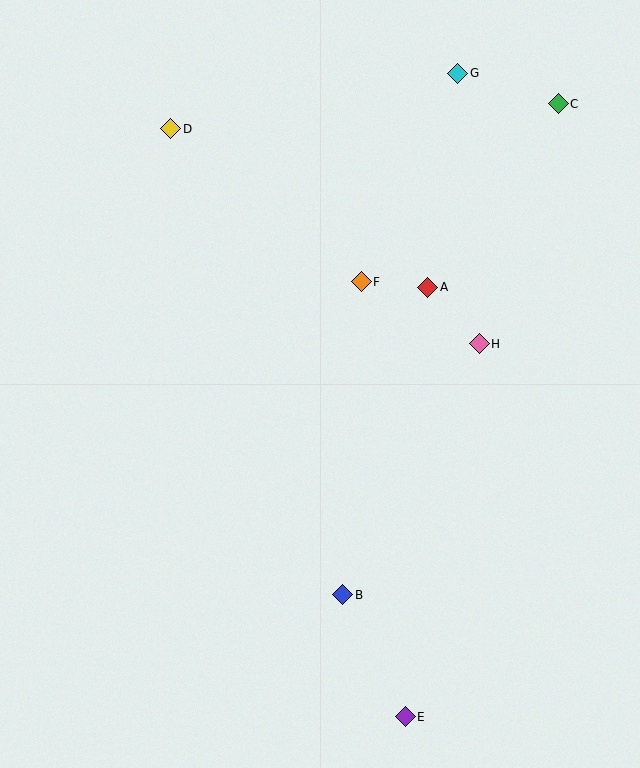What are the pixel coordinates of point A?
Point A is at (428, 287).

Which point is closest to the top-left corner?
Point D is closest to the top-left corner.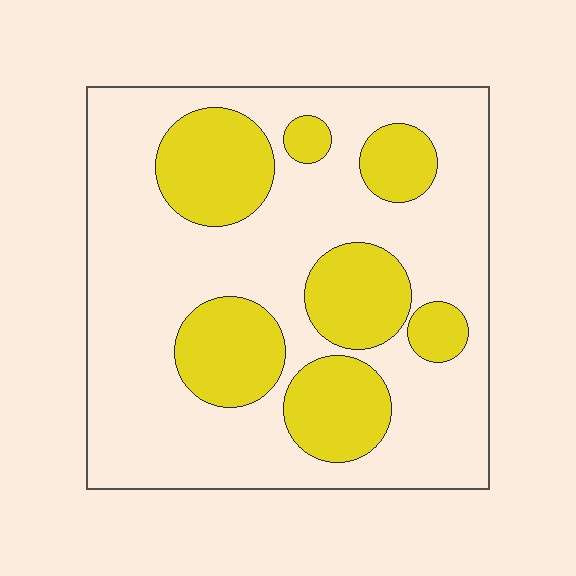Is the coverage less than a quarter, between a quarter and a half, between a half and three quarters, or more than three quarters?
Between a quarter and a half.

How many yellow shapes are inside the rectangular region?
7.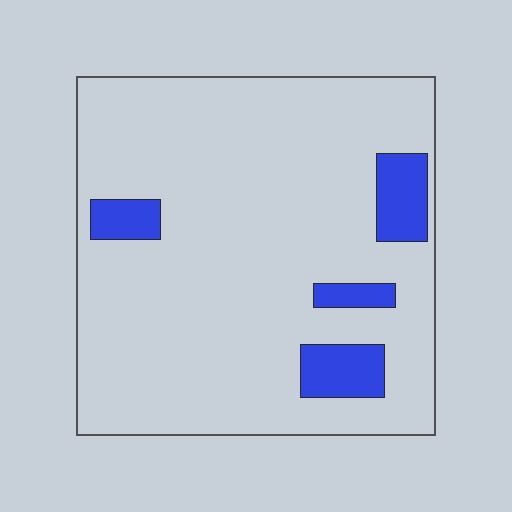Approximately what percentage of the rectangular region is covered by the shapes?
Approximately 10%.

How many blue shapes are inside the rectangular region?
4.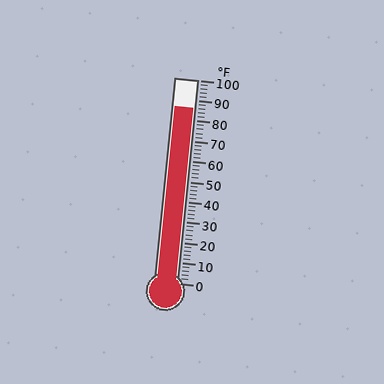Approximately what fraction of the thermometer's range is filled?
The thermometer is filled to approximately 85% of its range.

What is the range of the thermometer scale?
The thermometer scale ranges from 0°F to 100°F.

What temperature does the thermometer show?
The thermometer shows approximately 86°F.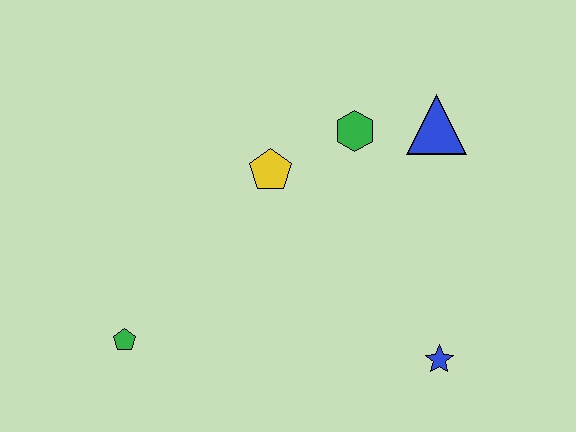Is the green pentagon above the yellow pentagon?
No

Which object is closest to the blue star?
The blue triangle is closest to the blue star.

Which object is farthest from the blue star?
The green pentagon is farthest from the blue star.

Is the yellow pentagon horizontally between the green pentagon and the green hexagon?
Yes